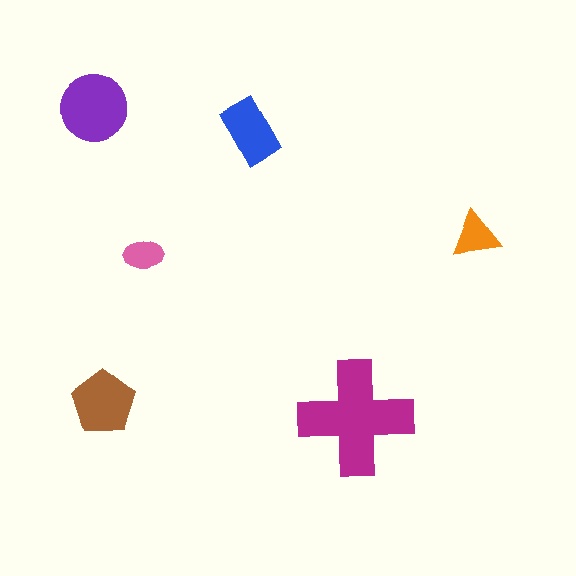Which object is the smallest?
The pink ellipse.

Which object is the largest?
The magenta cross.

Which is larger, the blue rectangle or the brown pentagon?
The brown pentagon.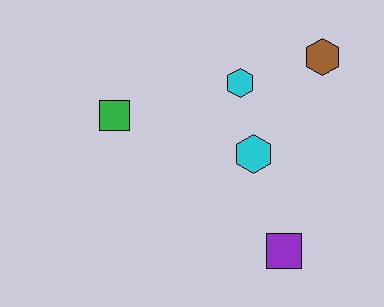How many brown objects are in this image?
There is 1 brown object.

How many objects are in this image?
There are 5 objects.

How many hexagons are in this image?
There are 3 hexagons.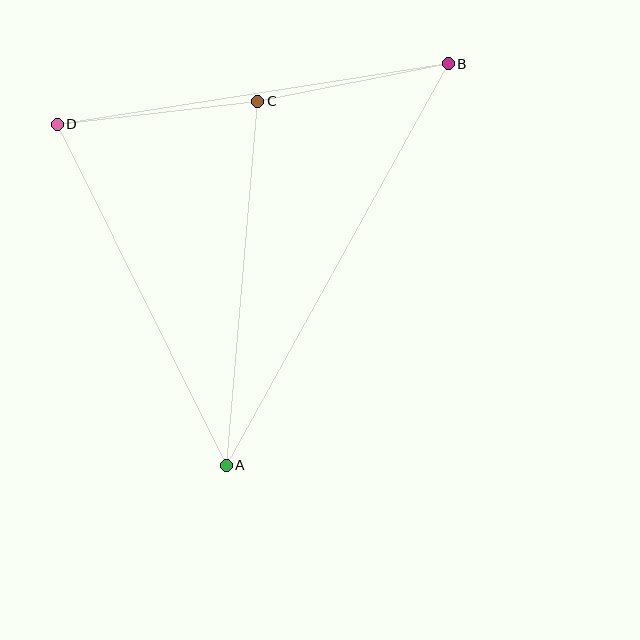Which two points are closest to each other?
Points B and C are closest to each other.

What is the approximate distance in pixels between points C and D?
The distance between C and D is approximately 202 pixels.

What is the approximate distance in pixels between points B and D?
The distance between B and D is approximately 396 pixels.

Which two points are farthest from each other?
Points A and B are farthest from each other.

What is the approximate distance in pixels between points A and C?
The distance between A and C is approximately 365 pixels.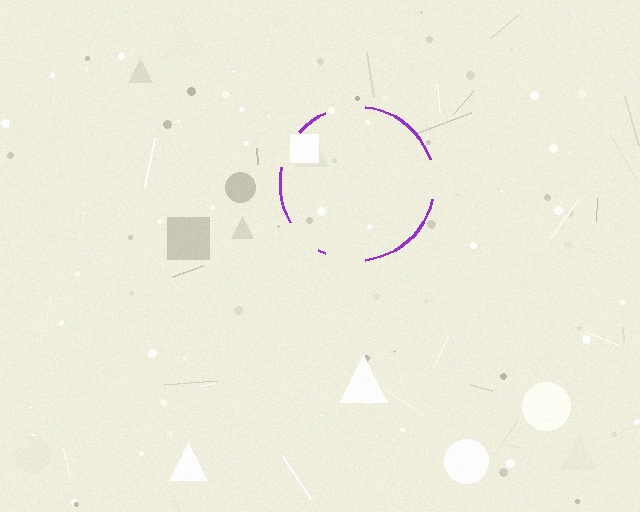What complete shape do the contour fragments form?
The contour fragments form a circle.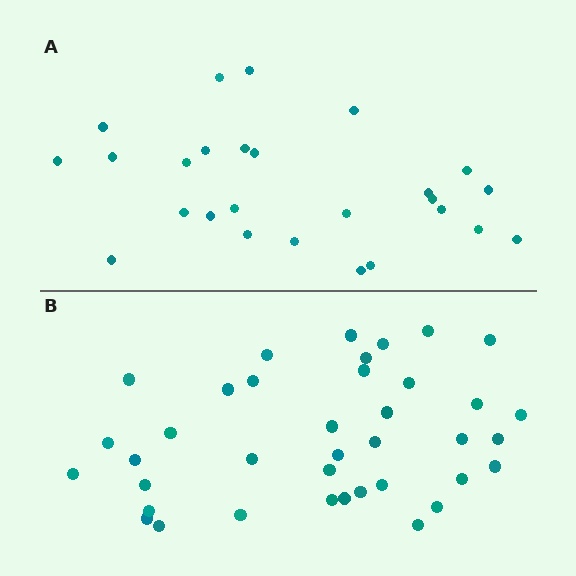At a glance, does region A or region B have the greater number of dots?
Region B (the bottom region) has more dots.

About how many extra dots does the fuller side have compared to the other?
Region B has roughly 12 or so more dots than region A.